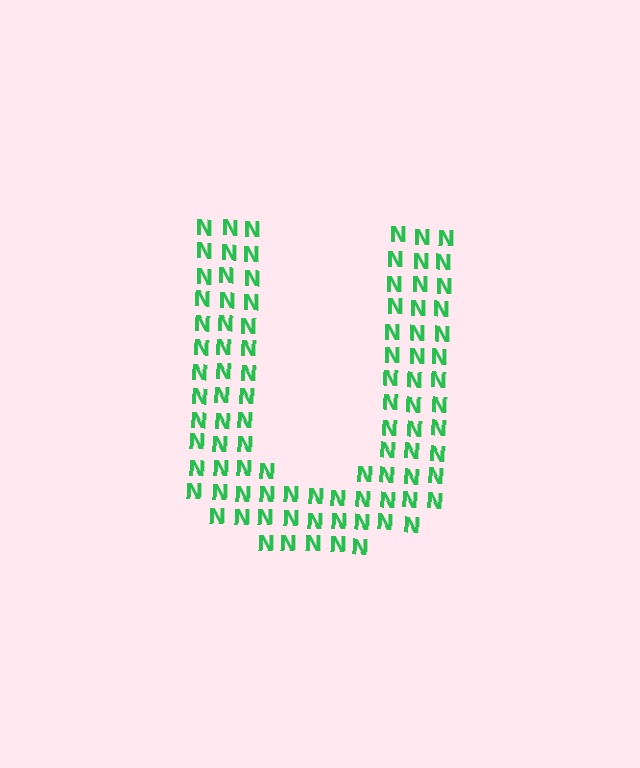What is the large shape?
The large shape is the letter U.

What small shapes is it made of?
It is made of small letter N's.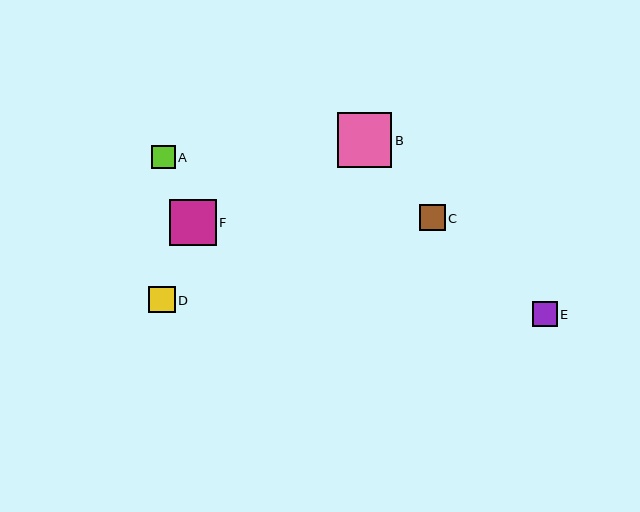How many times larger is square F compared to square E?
Square F is approximately 1.9 times the size of square E.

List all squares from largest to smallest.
From largest to smallest: B, F, D, C, E, A.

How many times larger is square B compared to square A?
Square B is approximately 2.4 times the size of square A.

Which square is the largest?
Square B is the largest with a size of approximately 54 pixels.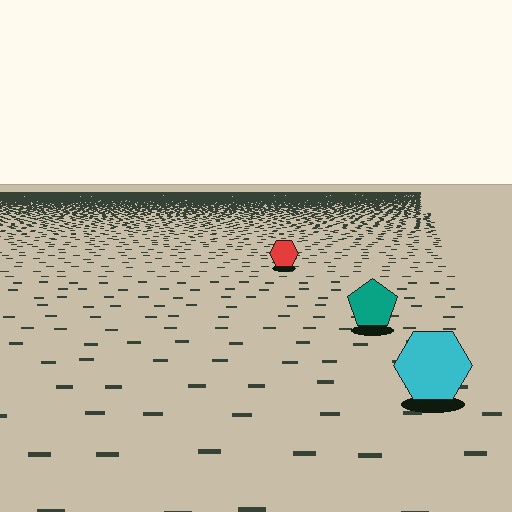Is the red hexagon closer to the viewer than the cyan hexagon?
No. The cyan hexagon is closer — you can tell from the texture gradient: the ground texture is coarser near it.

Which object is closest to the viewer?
The cyan hexagon is closest. The texture marks near it are larger and more spread out.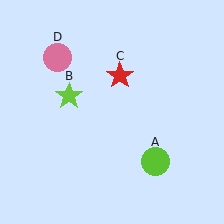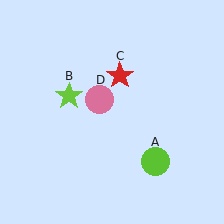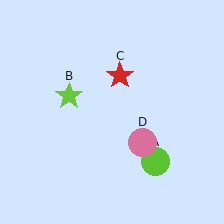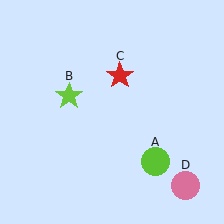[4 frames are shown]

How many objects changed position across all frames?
1 object changed position: pink circle (object D).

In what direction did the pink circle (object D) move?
The pink circle (object D) moved down and to the right.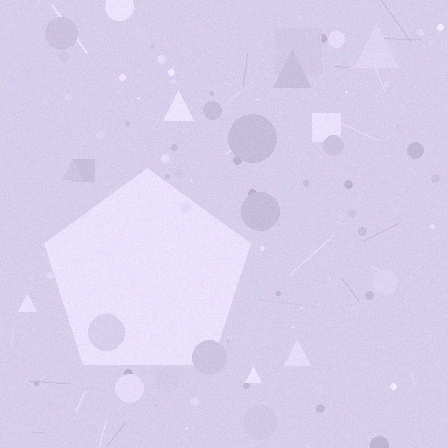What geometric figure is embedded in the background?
A pentagon is embedded in the background.